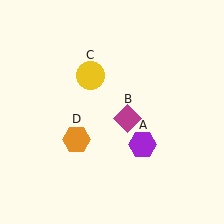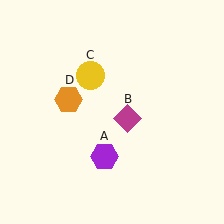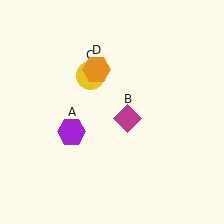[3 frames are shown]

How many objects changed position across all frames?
2 objects changed position: purple hexagon (object A), orange hexagon (object D).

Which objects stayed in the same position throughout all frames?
Magenta diamond (object B) and yellow circle (object C) remained stationary.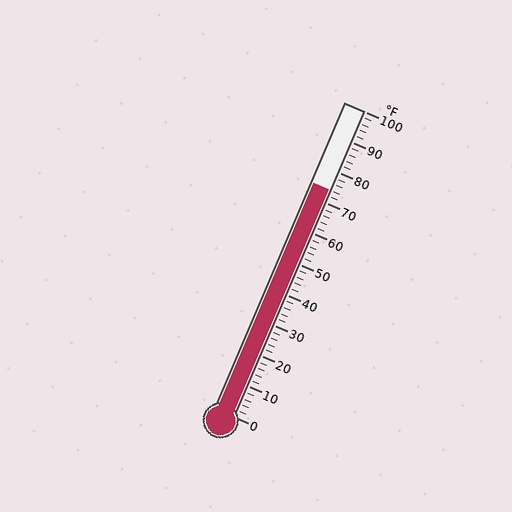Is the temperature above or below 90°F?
The temperature is below 90°F.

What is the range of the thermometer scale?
The thermometer scale ranges from 0°F to 100°F.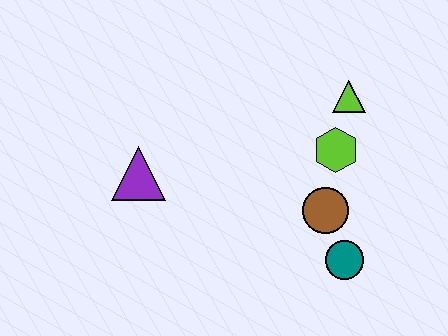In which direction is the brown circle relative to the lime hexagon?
The brown circle is below the lime hexagon.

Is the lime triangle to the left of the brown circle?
No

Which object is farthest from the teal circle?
The purple triangle is farthest from the teal circle.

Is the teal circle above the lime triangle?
No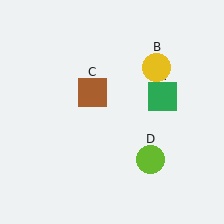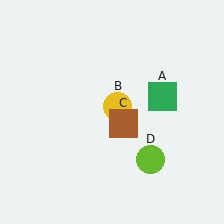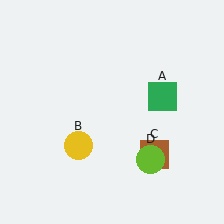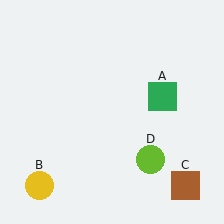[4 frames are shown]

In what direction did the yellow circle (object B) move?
The yellow circle (object B) moved down and to the left.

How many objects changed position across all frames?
2 objects changed position: yellow circle (object B), brown square (object C).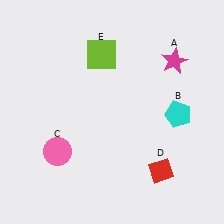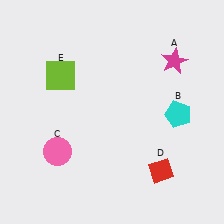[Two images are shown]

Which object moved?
The lime square (E) moved left.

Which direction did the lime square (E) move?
The lime square (E) moved left.